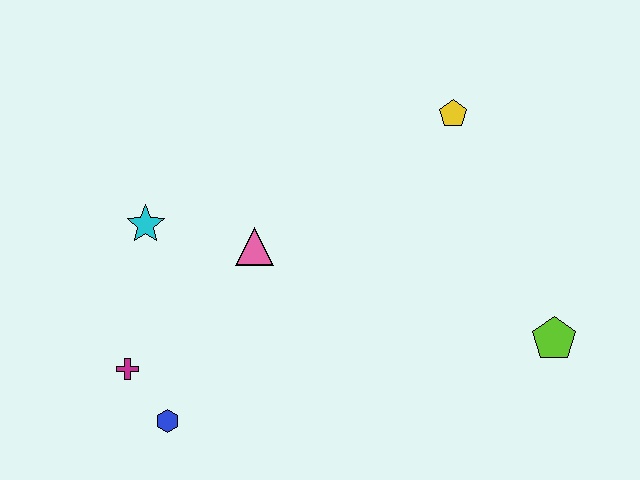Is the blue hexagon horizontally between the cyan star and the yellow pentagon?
Yes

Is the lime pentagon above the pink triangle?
No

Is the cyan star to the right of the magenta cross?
Yes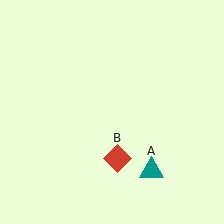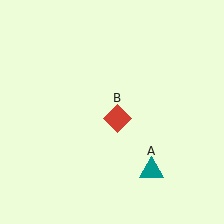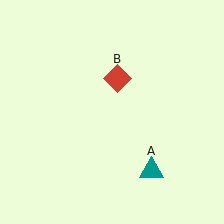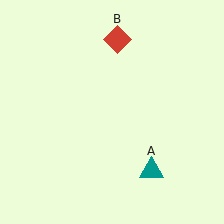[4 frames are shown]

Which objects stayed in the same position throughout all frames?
Teal triangle (object A) remained stationary.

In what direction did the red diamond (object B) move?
The red diamond (object B) moved up.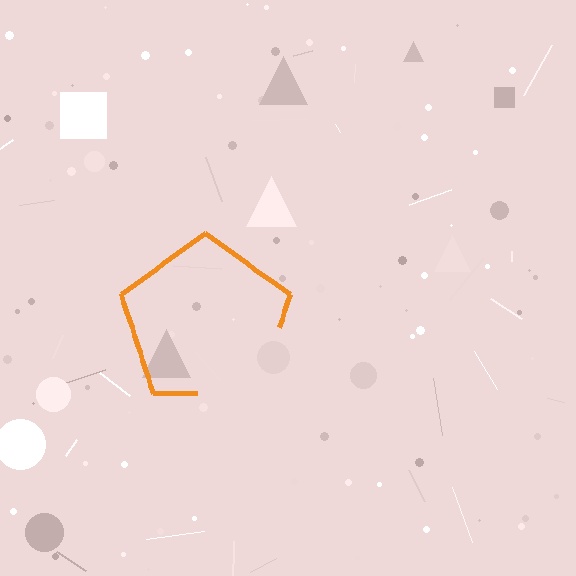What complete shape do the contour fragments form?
The contour fragments form a pentagon.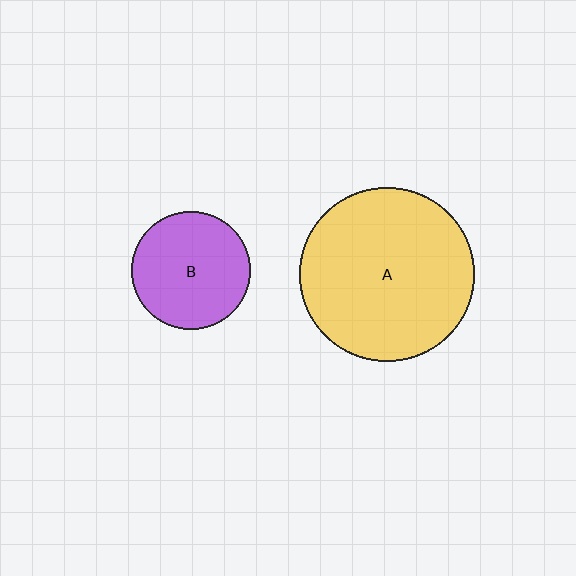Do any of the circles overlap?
No, none of the circles overlap.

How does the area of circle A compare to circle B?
Approximately 2.2 times.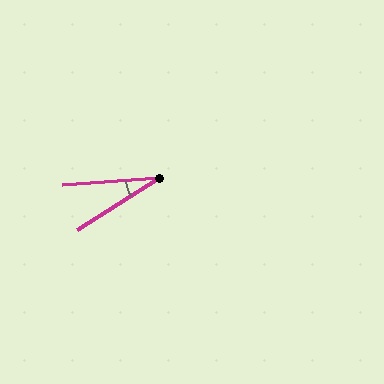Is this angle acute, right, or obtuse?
It is acute.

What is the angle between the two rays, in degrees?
Approximately 28 degrees.